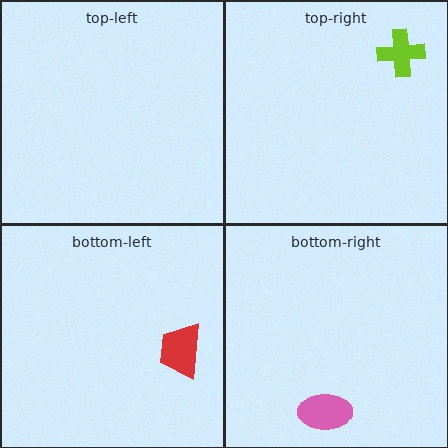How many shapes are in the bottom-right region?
1.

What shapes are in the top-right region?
The lime cross.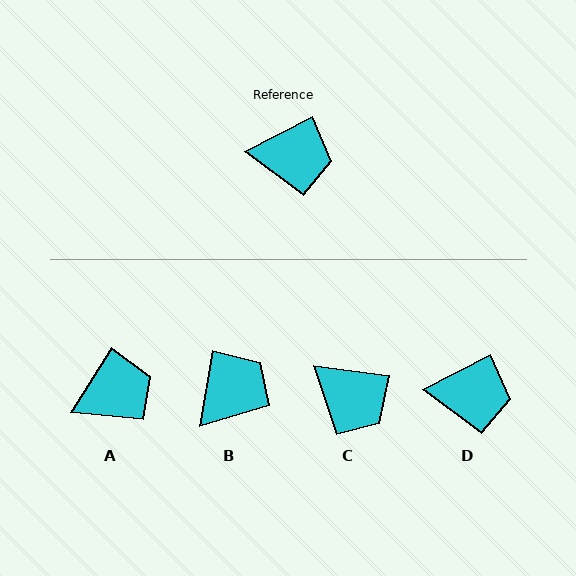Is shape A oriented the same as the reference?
No, it is off by about 31 degrees.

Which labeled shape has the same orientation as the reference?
D.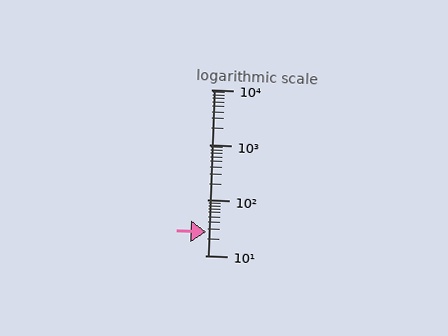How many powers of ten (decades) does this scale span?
The scale spans 3 decades, from 10 to 10000.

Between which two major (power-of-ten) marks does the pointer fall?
The pointer is between 10 and 100.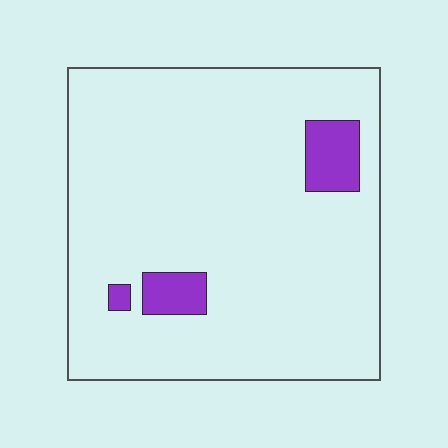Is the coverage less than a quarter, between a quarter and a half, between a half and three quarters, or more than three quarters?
Less than a quarter.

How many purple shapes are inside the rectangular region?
3.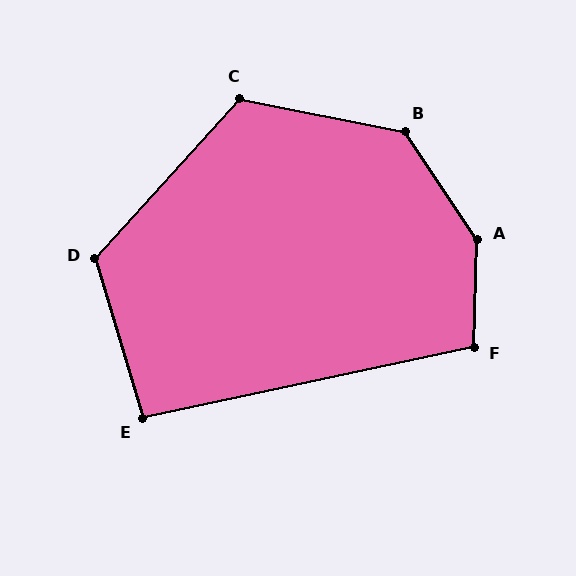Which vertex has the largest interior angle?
A, at approximately 145 degrees.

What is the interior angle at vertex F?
Approximately 104 degrees (obtuse).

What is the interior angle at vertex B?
Approximately 135 degrees (obtuse).